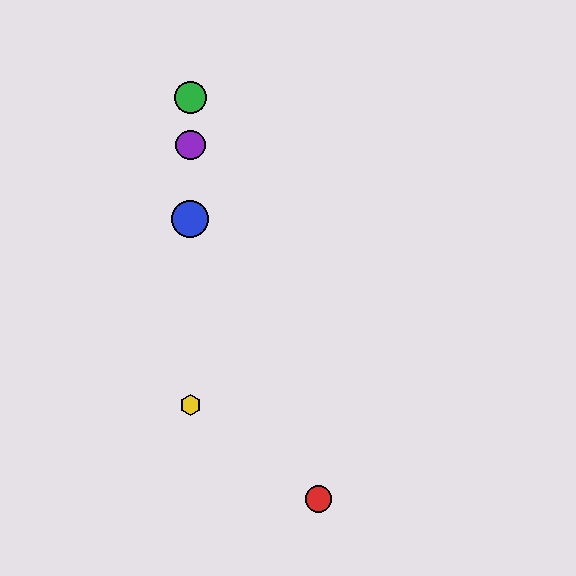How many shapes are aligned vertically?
4 shapes (the blue circle, the green circle, the yellow hexagon, the purple circle) are aligned vertically.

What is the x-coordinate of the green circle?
The green circle is at x≈190.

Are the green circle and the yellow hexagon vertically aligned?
Yes, both are at x≈190.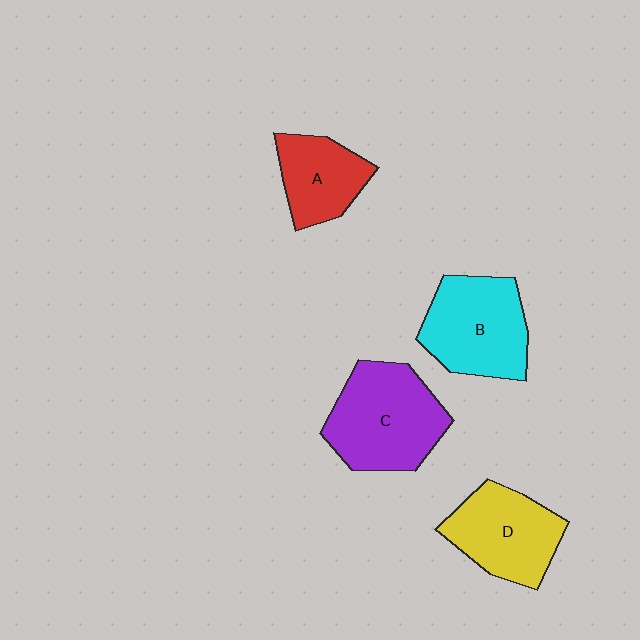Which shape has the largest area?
Shape C (purple).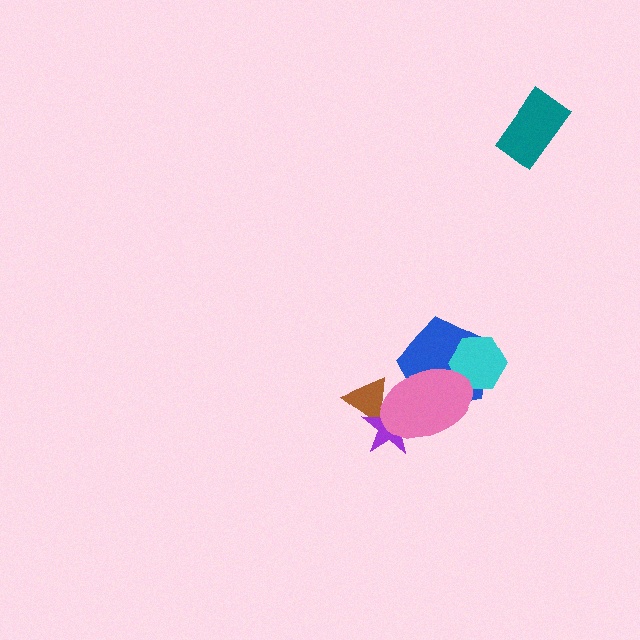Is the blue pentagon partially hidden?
Yes, it is partially covered by another shape.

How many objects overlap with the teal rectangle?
0 objects overlap with the teal rectangle.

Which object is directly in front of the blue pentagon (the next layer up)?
The cyan hexagon is directly in front of the blue pentagon.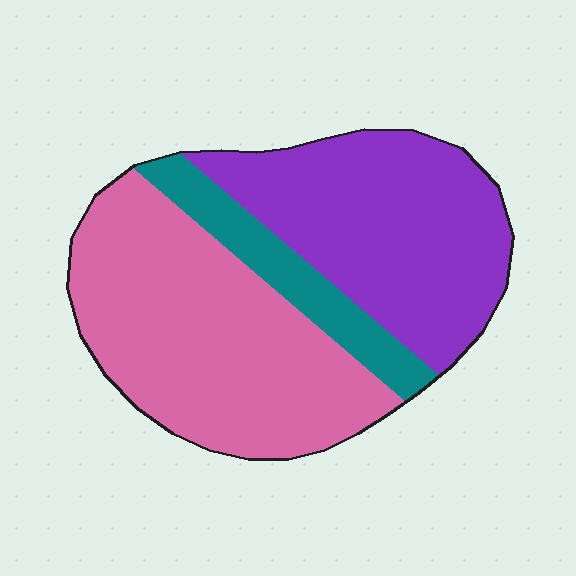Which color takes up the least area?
Teal, at roughly 15%.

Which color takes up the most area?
Pink, at roughly 50%.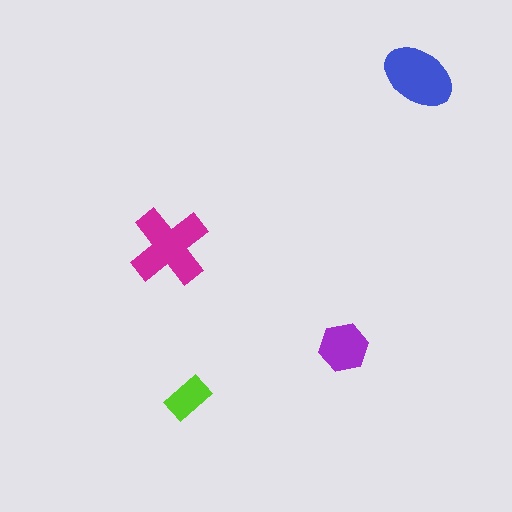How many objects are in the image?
There are 4 objects in the image.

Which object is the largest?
The magenta cross.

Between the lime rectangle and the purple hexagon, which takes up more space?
The purple hexagon.